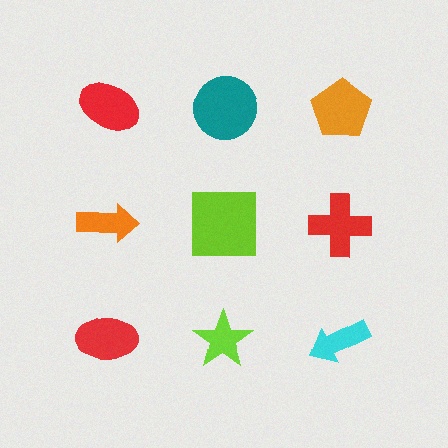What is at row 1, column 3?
An orange pentagon.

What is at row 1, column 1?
A red ellipse.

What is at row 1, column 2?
A teal circle.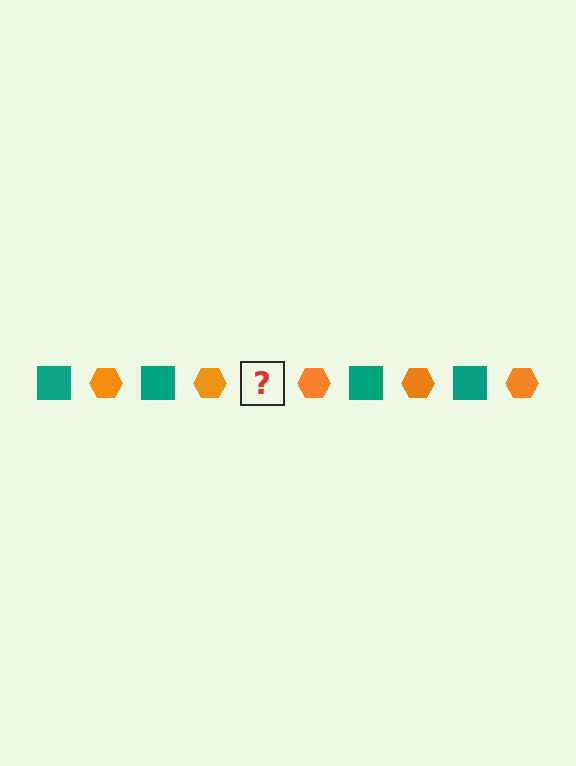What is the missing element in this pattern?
The missing element is a teal square.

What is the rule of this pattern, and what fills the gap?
The rule is that the pattern alternates between teal square and orange hexagon. The gap should be filled with a teal square.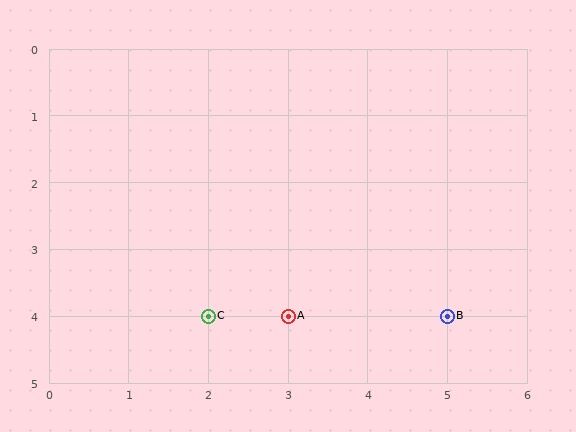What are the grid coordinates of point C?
Point C is at grid coordinates (2, 4).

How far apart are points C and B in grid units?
Points C and B are 3 columns apart.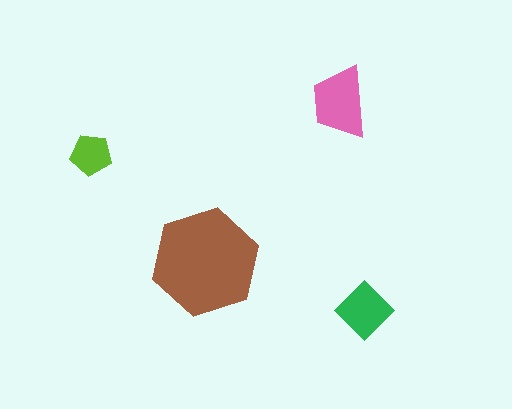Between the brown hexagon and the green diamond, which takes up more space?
The brown hexagon.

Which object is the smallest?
The lime pentagon.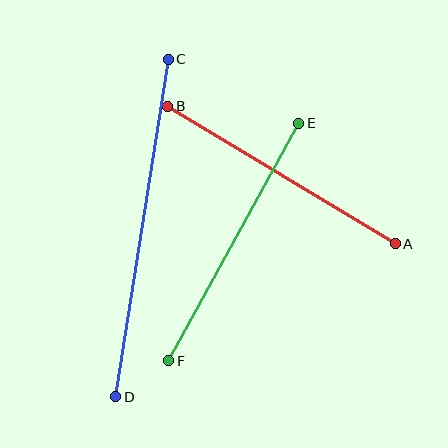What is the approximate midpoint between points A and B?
The midpoint is at approximately (282, 175) pixels.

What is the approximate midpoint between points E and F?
The midpoint is at approximately (234, 242) pixels.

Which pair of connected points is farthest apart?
Points C and D are farthest apart.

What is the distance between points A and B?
The distance is approximately 266 pixels.